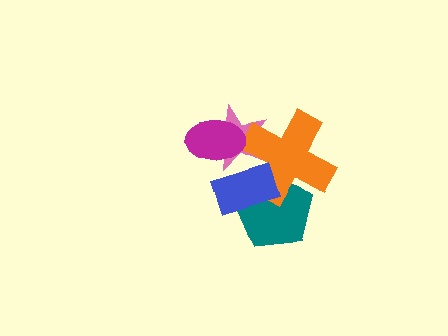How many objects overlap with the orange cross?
3 objects overlap with the orange cross.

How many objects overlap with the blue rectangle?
3 objects overlap with the blue rectangle.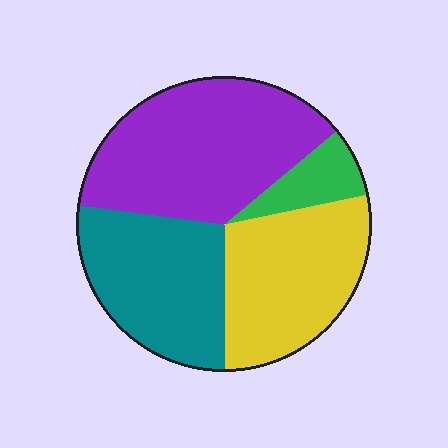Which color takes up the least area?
Green, at roughly 10%.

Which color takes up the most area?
Purple, at roughly 35%.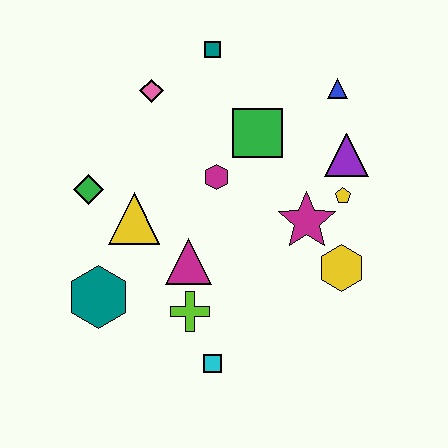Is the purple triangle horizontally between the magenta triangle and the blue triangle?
No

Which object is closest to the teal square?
The pink diamond is closest to the teal square.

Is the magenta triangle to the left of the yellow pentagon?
Yes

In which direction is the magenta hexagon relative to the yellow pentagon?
The magenta hexagon is to the left of the yellow pentagon.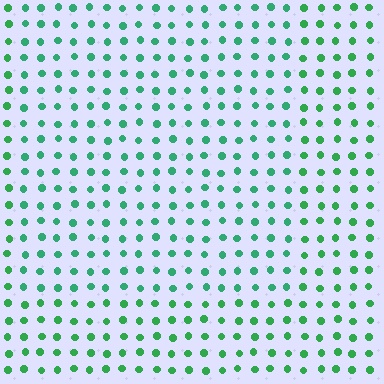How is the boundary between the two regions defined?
The boundary is defined purely by a slight shift in hue (about 18 degrees). Spacing, size, and orientation are identical on both sides.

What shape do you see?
I see a rectangle.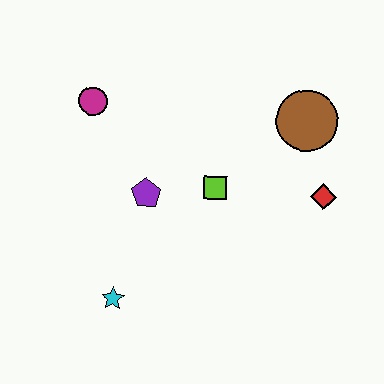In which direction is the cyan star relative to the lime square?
The cyan star is below the lime square.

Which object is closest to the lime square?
The purple pentagon is closest to the lime square.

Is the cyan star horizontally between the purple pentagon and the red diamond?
No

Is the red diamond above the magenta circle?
No